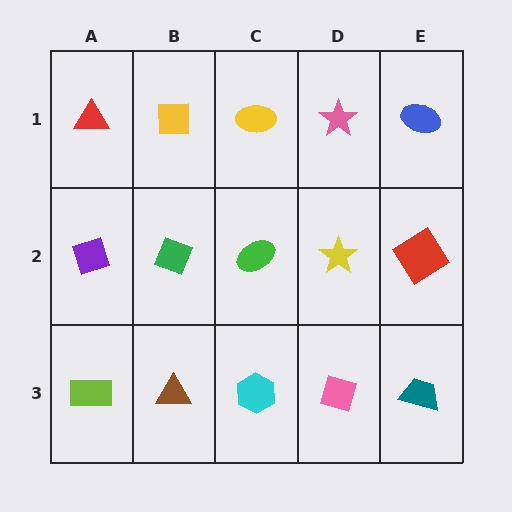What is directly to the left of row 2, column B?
A purple diamond.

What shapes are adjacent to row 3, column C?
A green ellipse (row 2, column C), a brown triangle (row 3, column B), a pink diamond (row 3, column D).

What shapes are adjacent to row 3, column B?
A green diamond (row 2, column B), a lime rectangle (row 3, column A), a cyan hexagon (row 3, column C).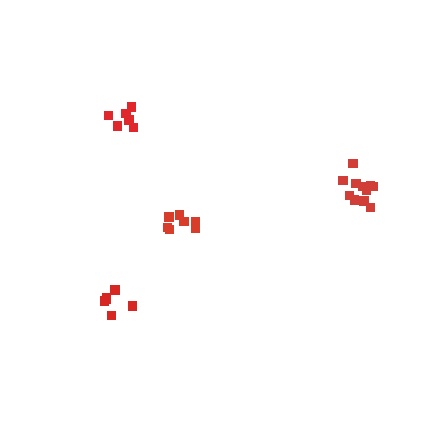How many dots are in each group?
Group 1: 7 dots, Group 2: 6 dots, Group 3: 11 dots, Group 4: 6 dots (30 total).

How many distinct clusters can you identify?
There are 4 distinct clusters.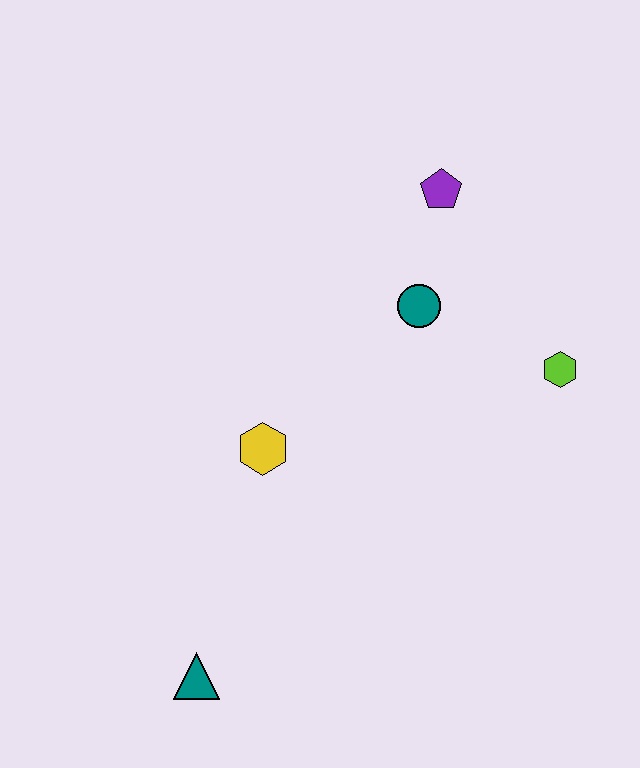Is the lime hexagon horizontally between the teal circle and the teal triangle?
No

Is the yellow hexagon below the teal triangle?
No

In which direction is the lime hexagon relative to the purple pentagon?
The lime hexagon is below the purple pentagon.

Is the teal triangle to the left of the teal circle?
Yes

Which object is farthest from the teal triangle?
The purple pentagon is farthest from the teal triangle.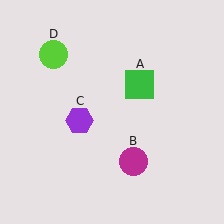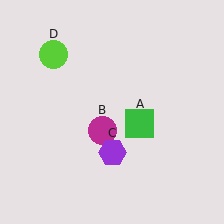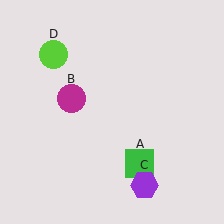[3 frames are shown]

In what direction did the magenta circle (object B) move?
The magenta circle (object B) moved up and to the left.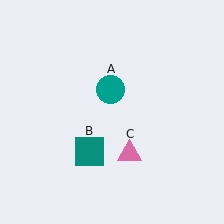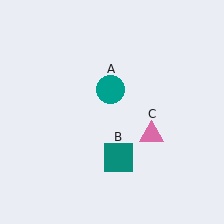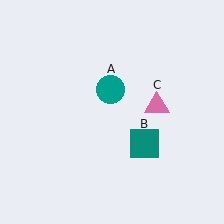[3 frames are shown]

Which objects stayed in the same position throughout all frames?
Teal circle (object A) remained stationary.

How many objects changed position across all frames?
2 objects changed position: teal square (object B), pink triangle (object C).